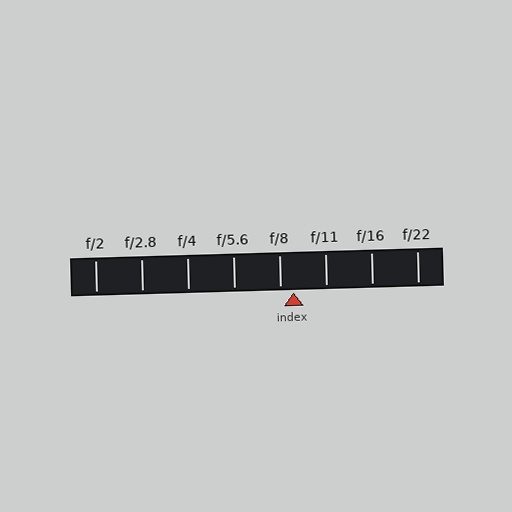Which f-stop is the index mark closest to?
The index mark is closest to f/8.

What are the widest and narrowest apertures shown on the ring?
The widest aperture shown is f/2 and the narrowest is f/22.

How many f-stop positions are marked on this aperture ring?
There are 8 f-stop positions marked.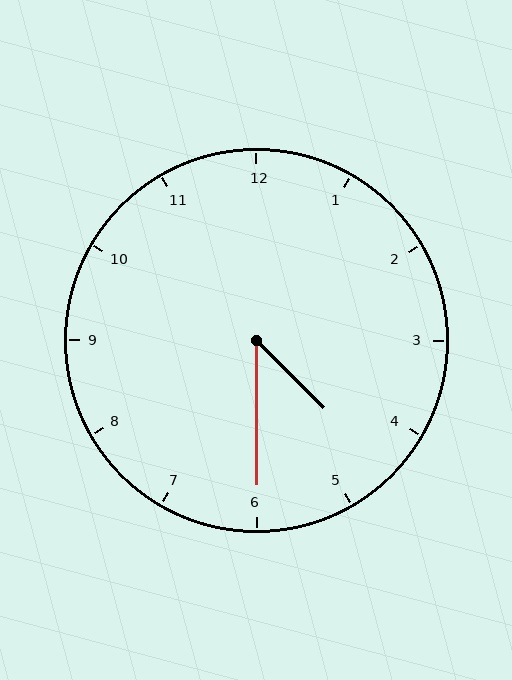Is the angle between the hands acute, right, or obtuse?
It is acute.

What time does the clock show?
4:30.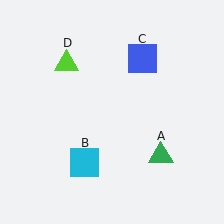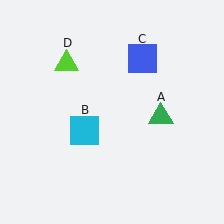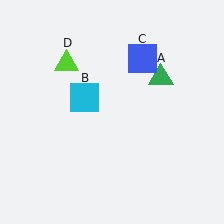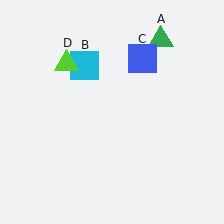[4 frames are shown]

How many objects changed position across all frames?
2 objects changed position: green triangle (object A), cyan square (object B).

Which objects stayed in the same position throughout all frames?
Blue square (object C) and lime triangle (object D) remained stationary.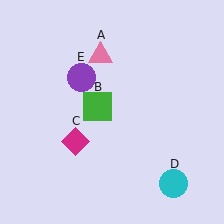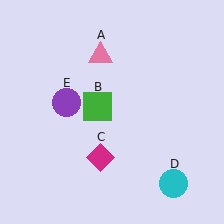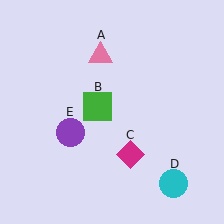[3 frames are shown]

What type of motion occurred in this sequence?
The magenta diamond (object C), purple circle (object E) rotated counterclockwise around the center of the scene.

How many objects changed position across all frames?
2 objects changed position: magenta diamond (object C), purple circle (object E).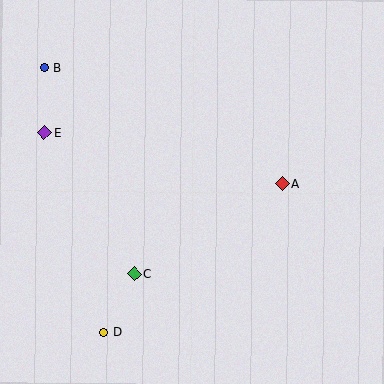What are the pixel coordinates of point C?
Point C is at (134, 274).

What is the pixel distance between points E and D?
The distance between E and D is 208 pixels.